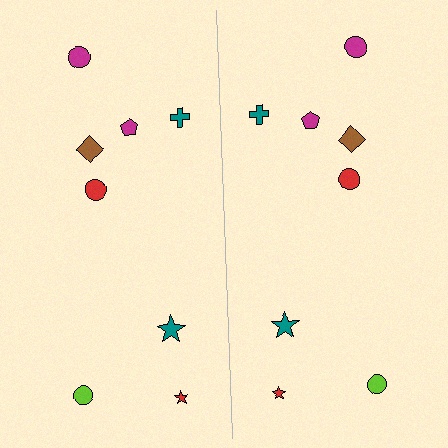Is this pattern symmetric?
Yes, this pattern has bilateral (reflection) symmetry.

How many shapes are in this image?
There are 16 shapes in this image.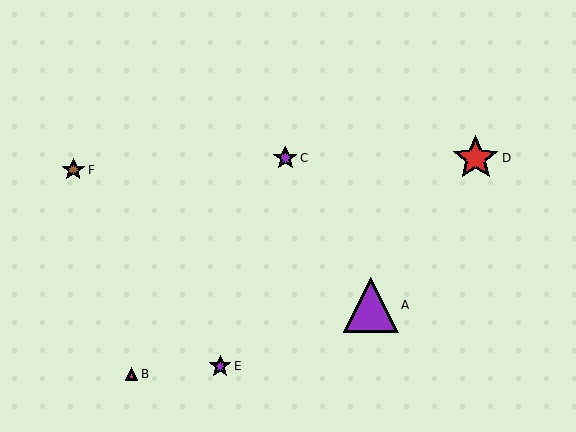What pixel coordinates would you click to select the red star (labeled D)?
Click at (476, 158) to select the red star D.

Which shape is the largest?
The purple triangle (labeled A) is the largest.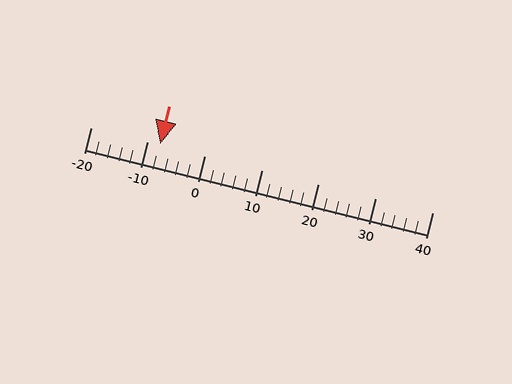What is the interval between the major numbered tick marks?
The major tick marks are spaced 10 units apart.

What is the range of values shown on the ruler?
The ruler shows values from -20 to 40.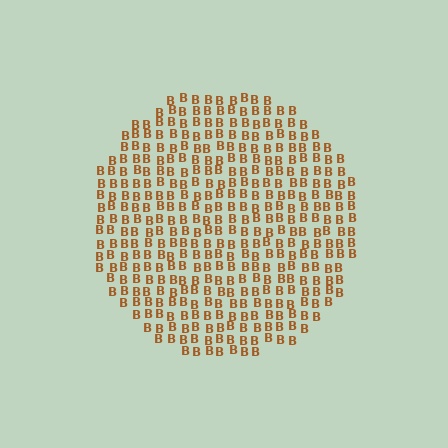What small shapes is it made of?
It is made of small letter B's.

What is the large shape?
The large shape is a circle.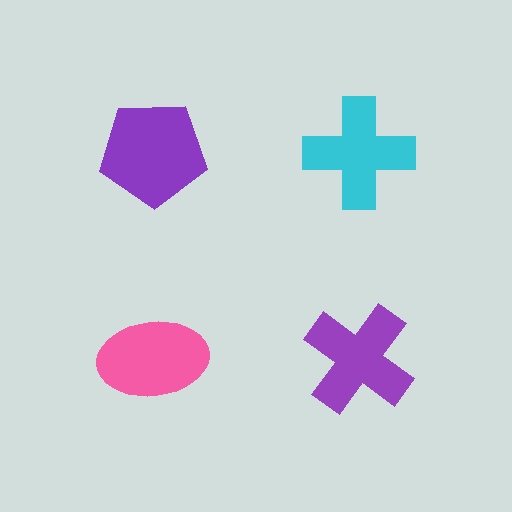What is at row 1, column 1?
A purple pentagon.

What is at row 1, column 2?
A cyan cross.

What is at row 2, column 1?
A pink ellipse.